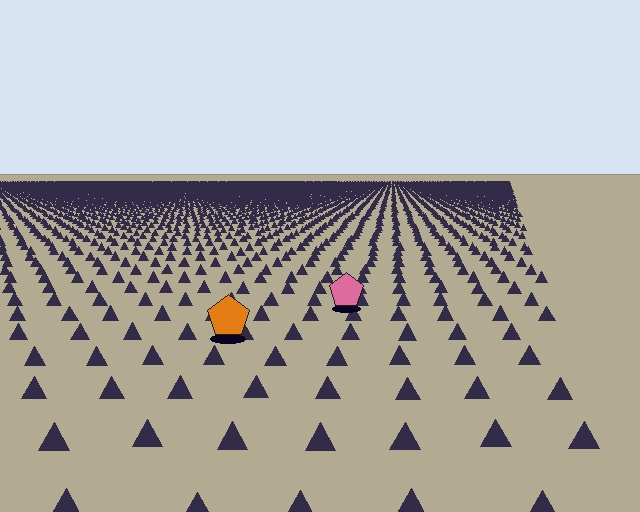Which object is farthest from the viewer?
The pink pentagon is farthest from the viewer. It appears smaller and the ground texture around it is denser.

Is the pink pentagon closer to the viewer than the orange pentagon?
No. The orange pentagon is closer — you can tell from the texture gradient: the ground texture is coarser near it.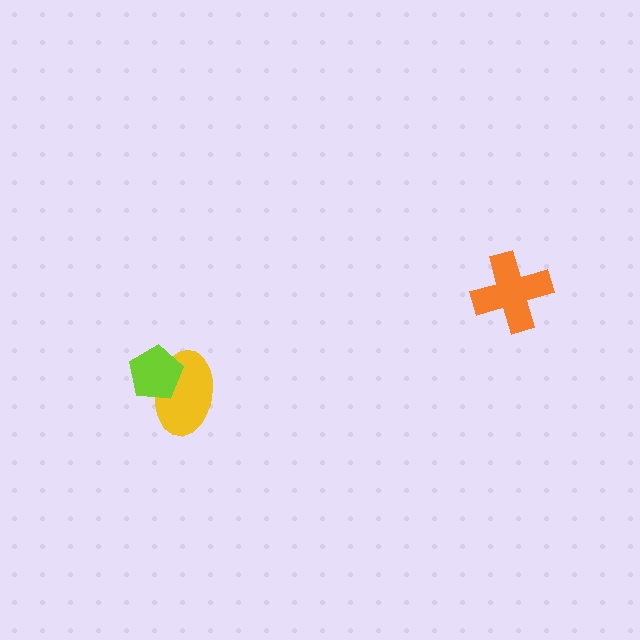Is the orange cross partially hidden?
No, no other shape covers it.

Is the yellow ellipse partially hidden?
Yes, it is partially covered by another shape.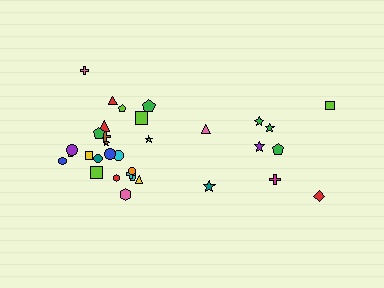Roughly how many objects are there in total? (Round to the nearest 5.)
Roughly 35 objects in total.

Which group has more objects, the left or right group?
The left group.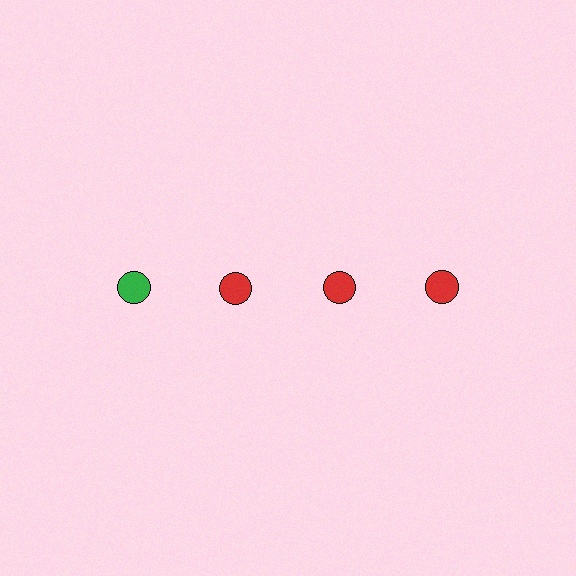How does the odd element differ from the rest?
It has a different color: green instead of red.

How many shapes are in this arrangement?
There are 4 shapes arranged in a grid pattern.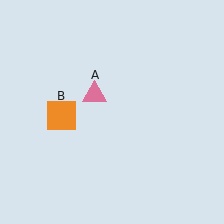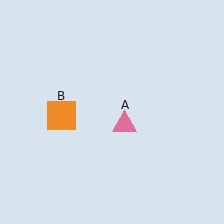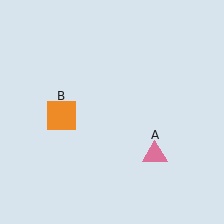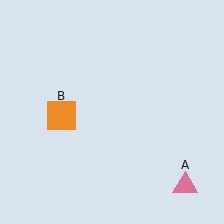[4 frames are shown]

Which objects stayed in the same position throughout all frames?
Orange square (object B) remained stationary.